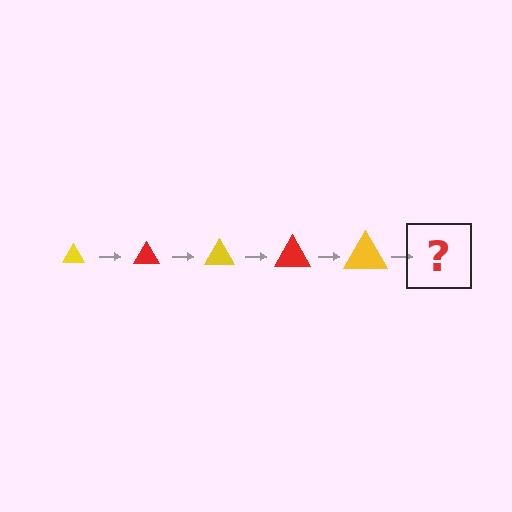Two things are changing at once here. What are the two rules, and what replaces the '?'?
The two rules are that the triangle grows larger each step and the color cycles through yellow and red. The '?' should be a red triangle, larger than the previous one.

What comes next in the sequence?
The next element should be a red triangle, larger than the previous one.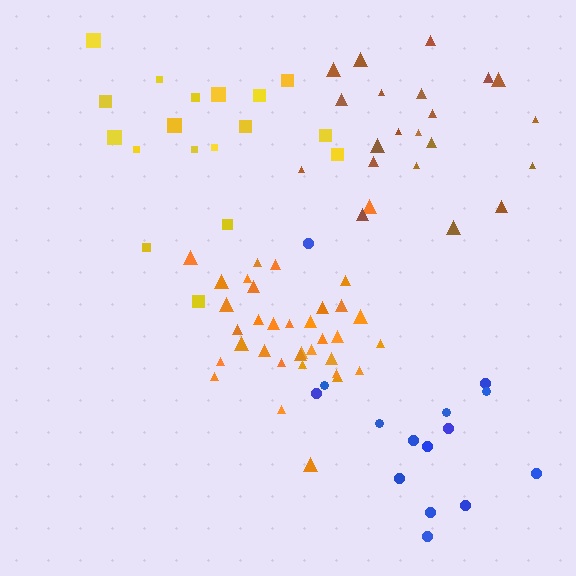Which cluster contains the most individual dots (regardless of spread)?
Orange (35).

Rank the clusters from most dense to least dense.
orange, yellow, brown, blue.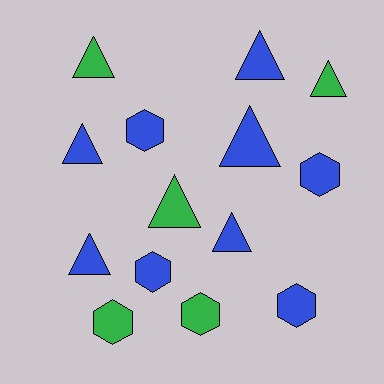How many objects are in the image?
There are 14 objects.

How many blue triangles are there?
There are 5 blue triangles.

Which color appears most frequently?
Blue, with 9 objects.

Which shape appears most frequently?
Triangle, with 8 objects.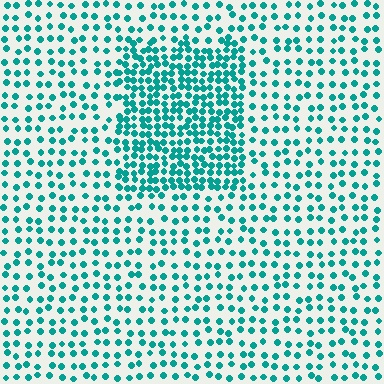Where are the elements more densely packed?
The elements are more densely packed inside the rectangle boundary.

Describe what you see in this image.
The image contains small teal elements arranged at two different densities. A rectangle-shaped region is visible where the elements are more densely packed than the surrounding area.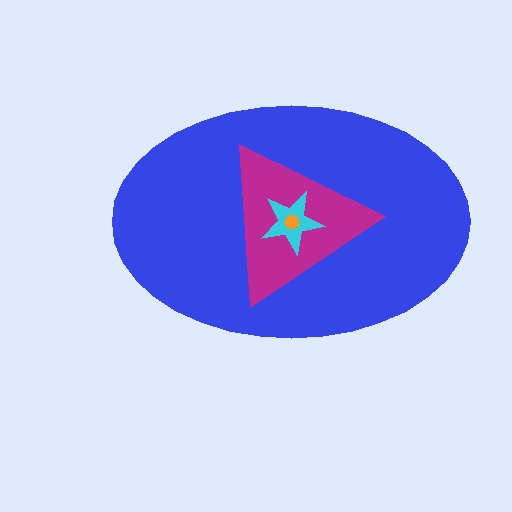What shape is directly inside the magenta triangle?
The cyan star.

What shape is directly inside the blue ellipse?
The magenta triangle.